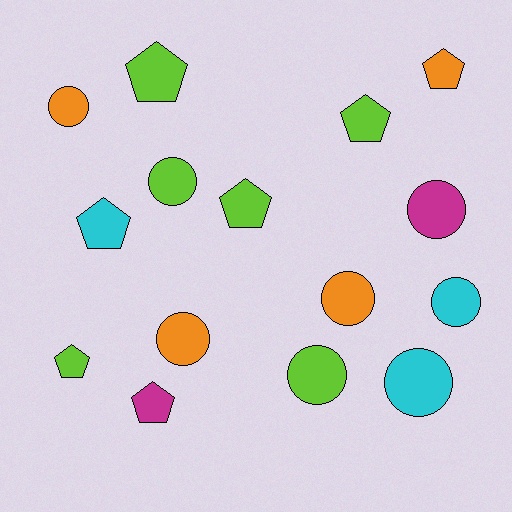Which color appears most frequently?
Lime, with 6 objects.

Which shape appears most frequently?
Circle, with 8 objects.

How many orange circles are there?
There are 3 orange circles.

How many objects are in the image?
There are 15 objects.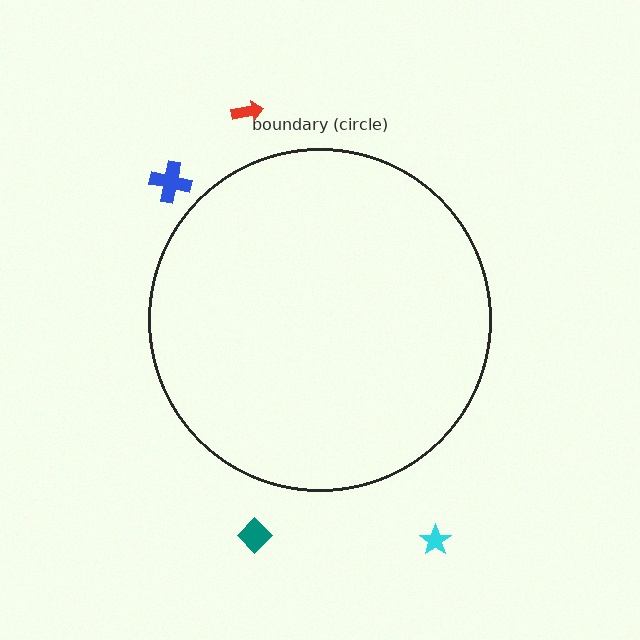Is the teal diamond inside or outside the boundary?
Outside.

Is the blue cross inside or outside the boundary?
Outside.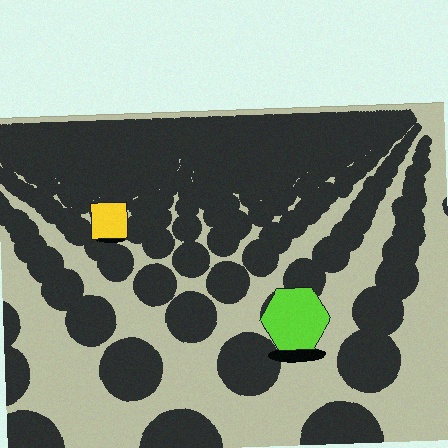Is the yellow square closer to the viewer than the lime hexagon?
No. The lime hexagon is closer — you can tell from the texture gradient: the ground texture is coarser near it.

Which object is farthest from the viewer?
The yellow square is farthest from the viewer. It appears smaller and the ground texture around it is denser.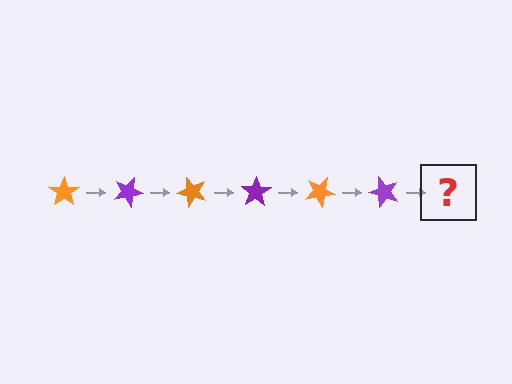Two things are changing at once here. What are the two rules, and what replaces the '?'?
The two rules are that it rotates 25 degrees each step and the color cycles through orange and purple. The '?' should be an orange star, rotated 150 degrees from the start.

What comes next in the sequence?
The next element should be an orange star, rotated 150 degrees from the start.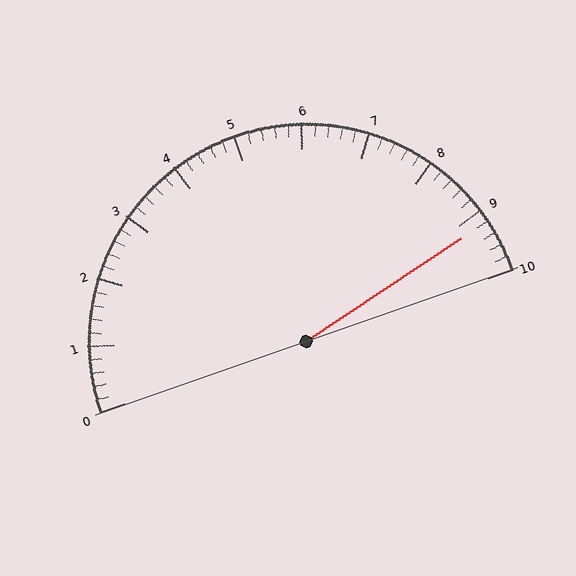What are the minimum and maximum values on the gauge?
The gauge ranges from 0 to 10.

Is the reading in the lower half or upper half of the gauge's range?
The reading is in the upper half of the range (0 to 10).